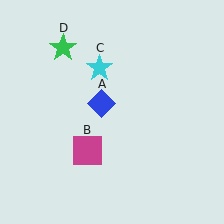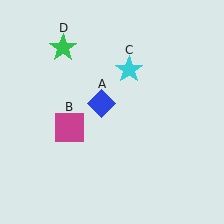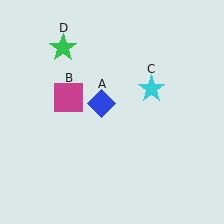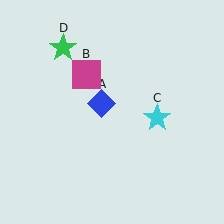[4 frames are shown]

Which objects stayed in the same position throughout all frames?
Blue diamond (object A) and green star (object D) remained stationary.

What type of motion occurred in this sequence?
The magenta square (object B), cyan star (object C) rotated clockwise around the center of the scene.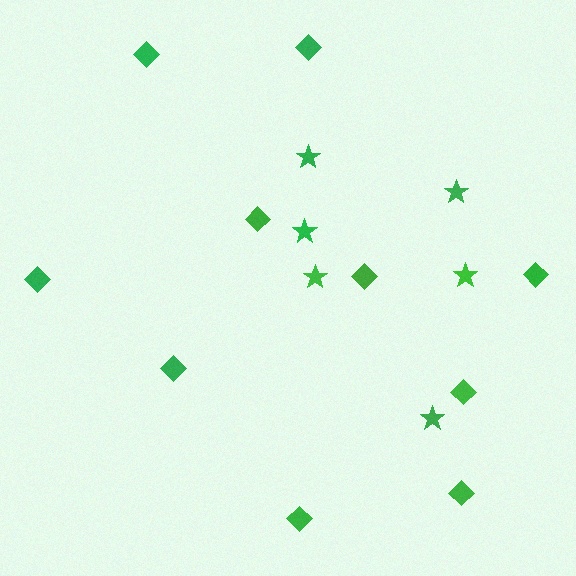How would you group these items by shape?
There are 2 groups: one group of stars (6) and one group of diamonds (10).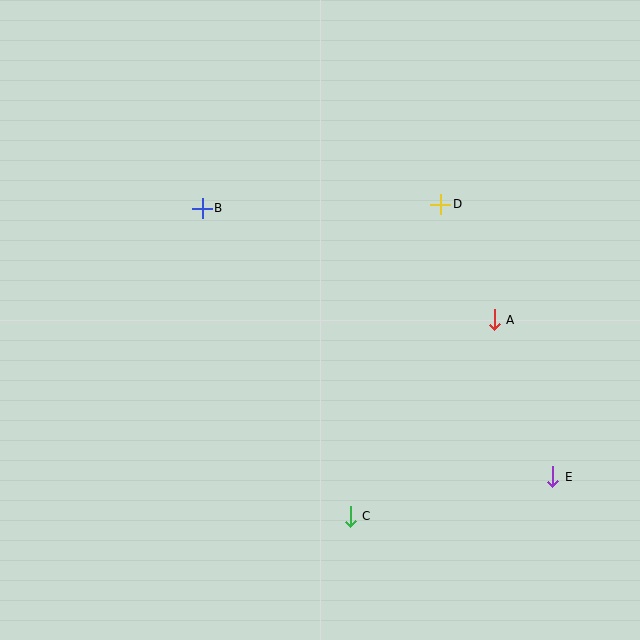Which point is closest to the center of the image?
Point B at (202, 208) is closest to the center.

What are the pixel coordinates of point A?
Point A is at (494, 320).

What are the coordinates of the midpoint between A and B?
The midpoint between A and B is at (348, 264).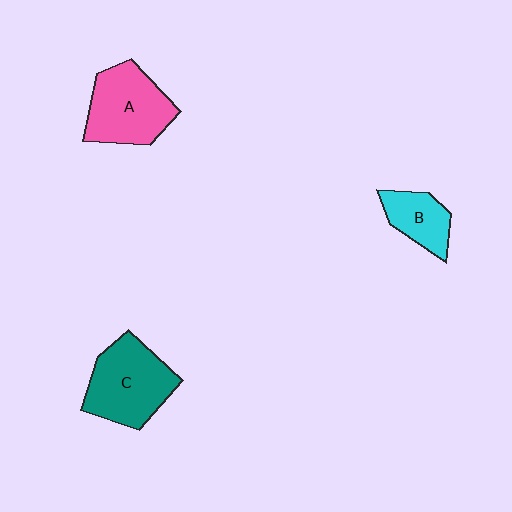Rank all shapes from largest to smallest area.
From largest to smallest: C (teal), A (pink), B (cyan).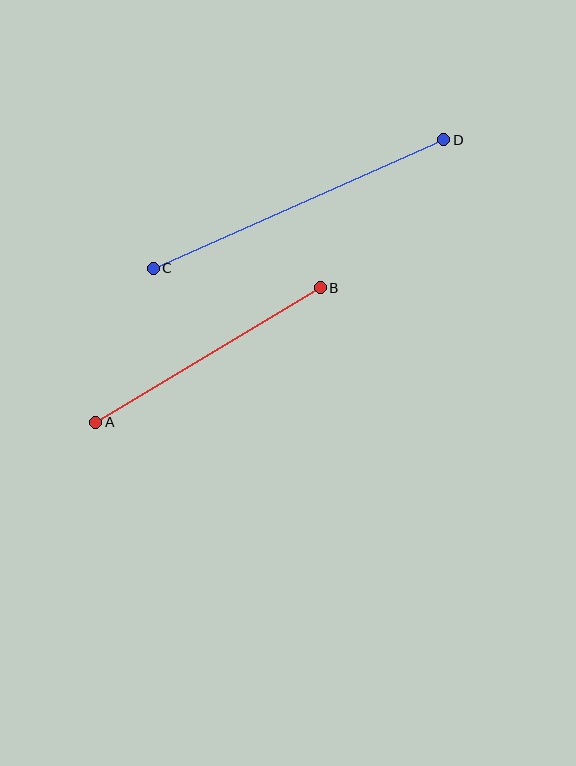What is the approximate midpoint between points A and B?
The midpoint is at approximately (208, 355) pixels.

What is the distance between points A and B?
The distance is approximately 262 pixels.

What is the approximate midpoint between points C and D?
The midpoint is at approximately (298, 204) pixels.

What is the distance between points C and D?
The distance is approximately 317 pixels.